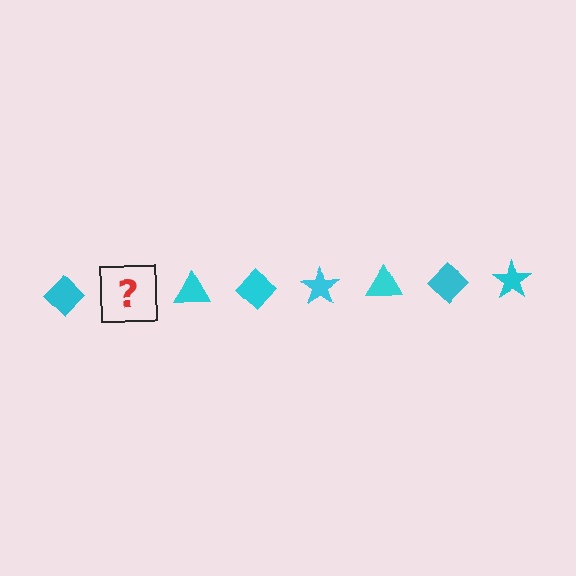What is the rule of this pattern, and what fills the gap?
The rule is that the pattern cycles through diamond, star, triangle shapes in cyan. The gap should be filled with a cyan star.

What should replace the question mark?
The question mark should be replaced with a cyan star.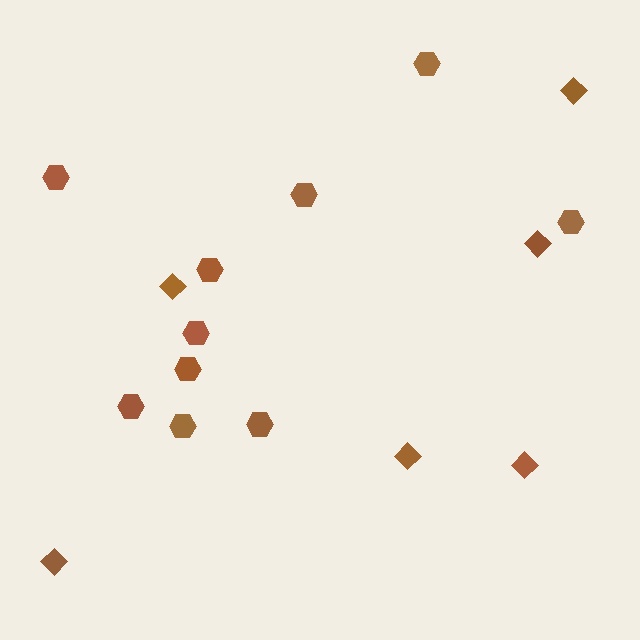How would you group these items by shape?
There are 2 groups: one group of diamonds (6) and one group of hexagons (10).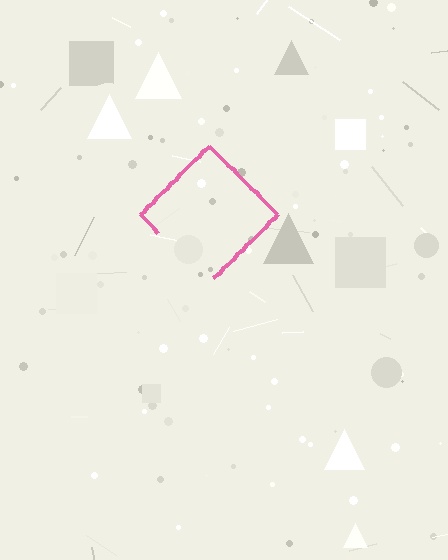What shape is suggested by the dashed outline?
The dashed outline suggests a diamond.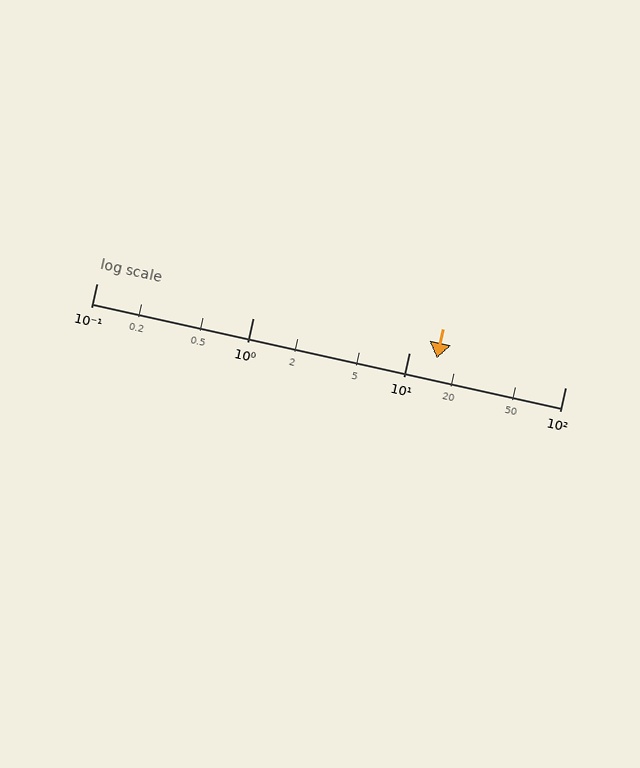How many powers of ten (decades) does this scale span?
The scale spans 3 decades, from 0.1 to 100.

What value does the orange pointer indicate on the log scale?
The pointer indicates approximately 15.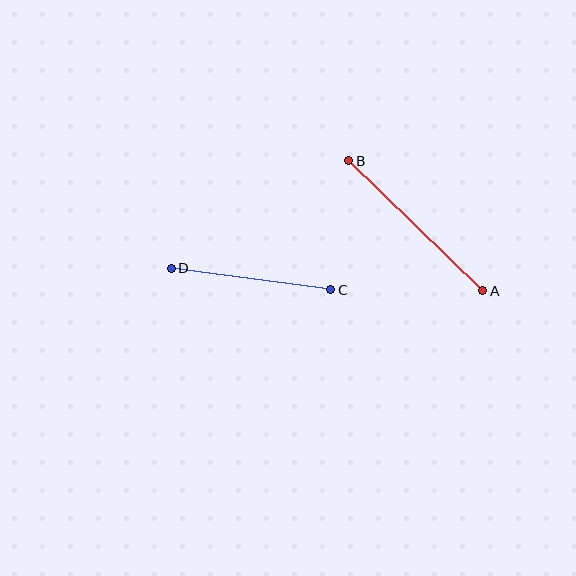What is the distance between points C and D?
The distance is approximately 161 pixels.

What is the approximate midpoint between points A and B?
The midpoint is at approximately (416, 226) pixels.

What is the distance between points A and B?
The distance is approximately 187 pixels.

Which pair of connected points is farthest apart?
Points A and B are farthest apart.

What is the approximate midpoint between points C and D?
The midpoint is at approximately (251, 279) pixels.